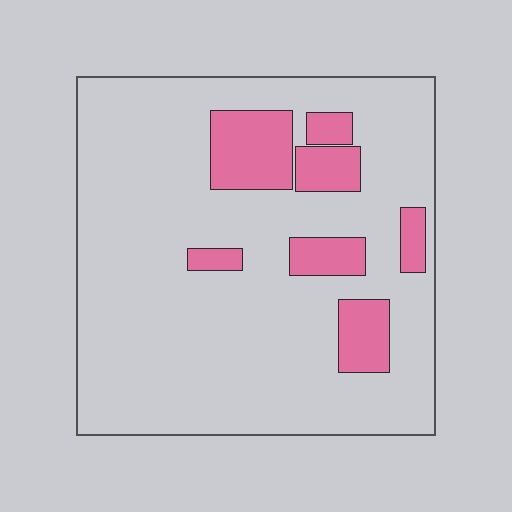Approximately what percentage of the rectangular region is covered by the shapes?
Approximately 15%.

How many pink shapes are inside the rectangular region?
7.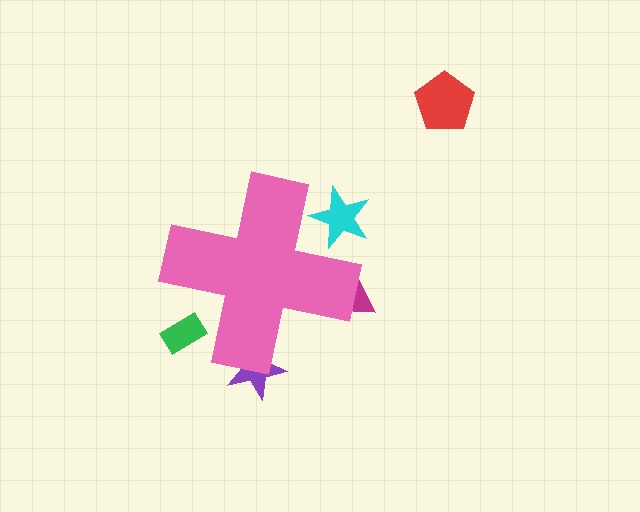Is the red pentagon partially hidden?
No, the red pentagon is fully visible.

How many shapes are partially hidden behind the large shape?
4 shapes are partially hidden.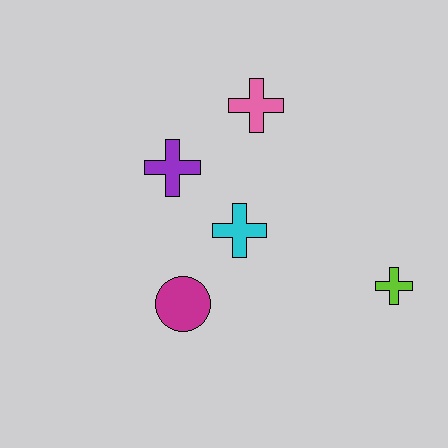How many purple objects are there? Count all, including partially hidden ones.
There is 1 purple object.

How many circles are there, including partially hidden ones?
There is 1 circle.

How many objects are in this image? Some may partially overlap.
There are 5 objects.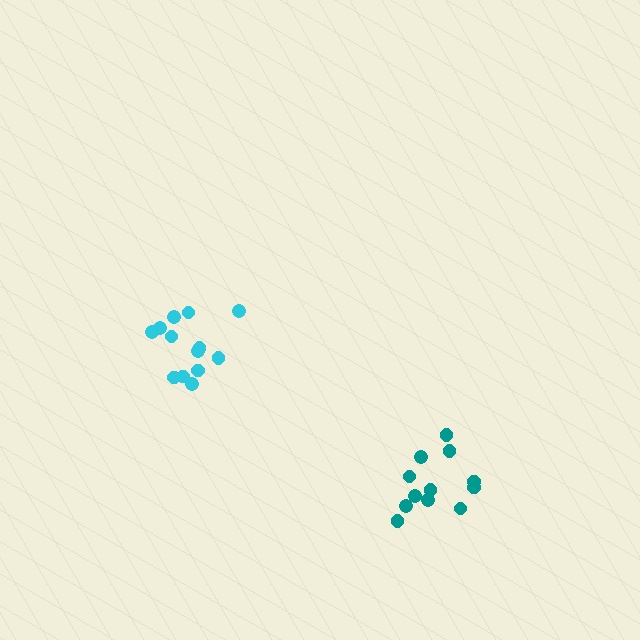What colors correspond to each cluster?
The clusters are colored: teal, cyan.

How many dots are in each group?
Group 1: 12 dots, Group 2: 13 dots (25 total).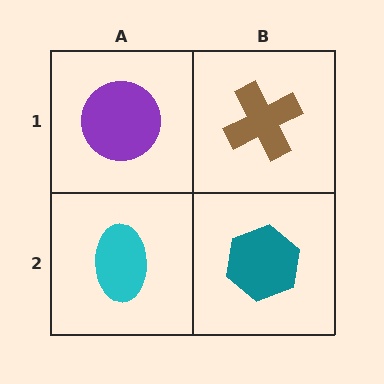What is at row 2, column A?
A cyan ellipse.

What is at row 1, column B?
A brown cross.